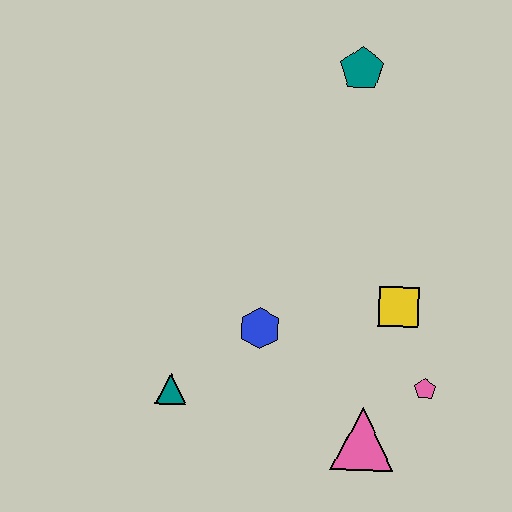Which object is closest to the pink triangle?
The pink pentagon is closest to the pink triangle.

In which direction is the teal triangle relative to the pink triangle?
The teal triangle is to the left of the pink triangle.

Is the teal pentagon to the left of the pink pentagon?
Yes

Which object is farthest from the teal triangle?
The teal pentagon is farthest from the teal triangle.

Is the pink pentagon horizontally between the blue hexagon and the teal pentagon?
No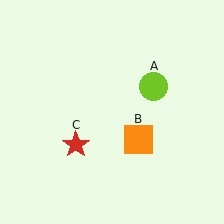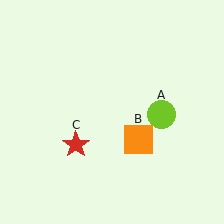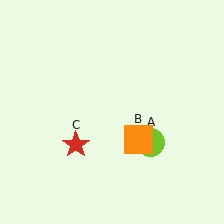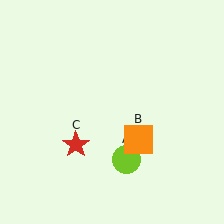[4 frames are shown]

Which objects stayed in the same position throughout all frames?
Orange square (object B) and red star (object C) remained stationary.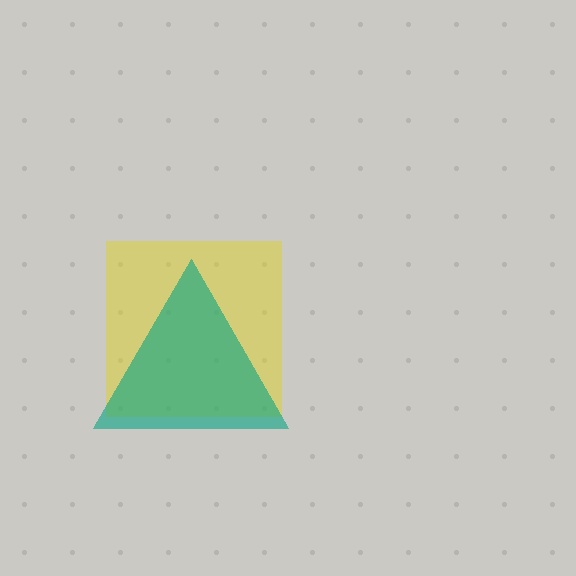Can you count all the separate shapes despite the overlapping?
Yes, there are 2 separate shapes.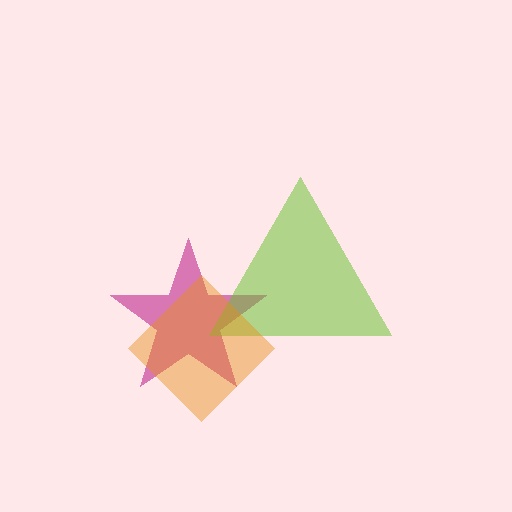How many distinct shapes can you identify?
There are 3 distinct shapes: a magenta star, a lime triangle, an orange diamond.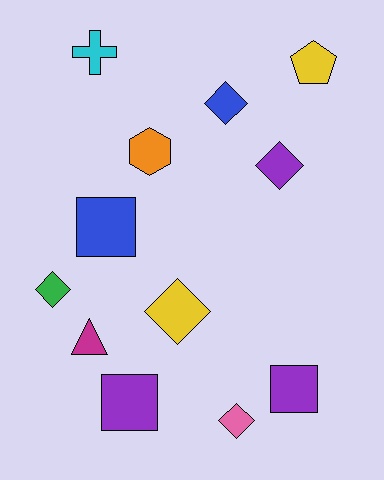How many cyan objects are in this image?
There is 1 cyan object.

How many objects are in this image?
There are 12 objects.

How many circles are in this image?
There are no circles.